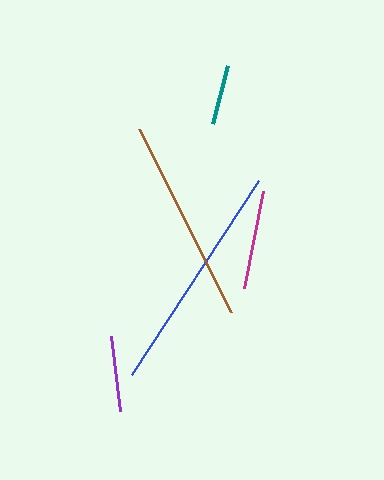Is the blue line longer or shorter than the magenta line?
The blue line is longer than the magenta line.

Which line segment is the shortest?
The teal line is the shortest at approximately 61 pixels.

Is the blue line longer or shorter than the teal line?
The blue line is longer than the teal line.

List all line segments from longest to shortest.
From longest to shortest: blue, brown, magenta, purple, teal.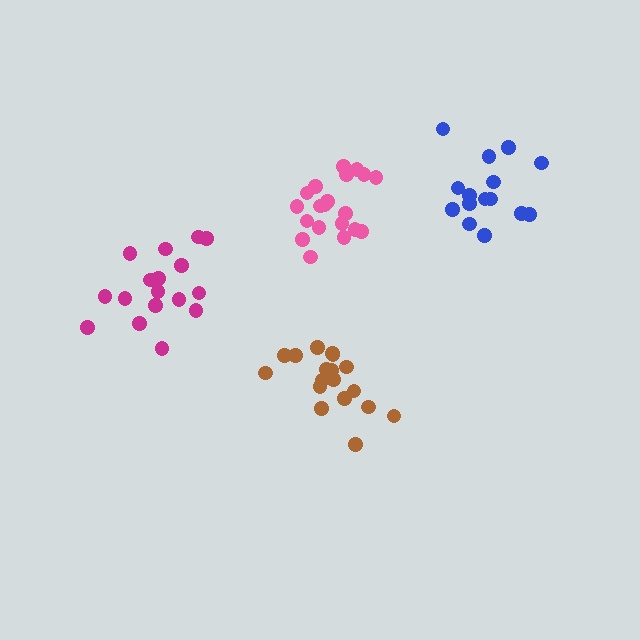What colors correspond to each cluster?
The clusters are colored: pink, brown, blue, magenta.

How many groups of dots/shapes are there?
There are 4 groups.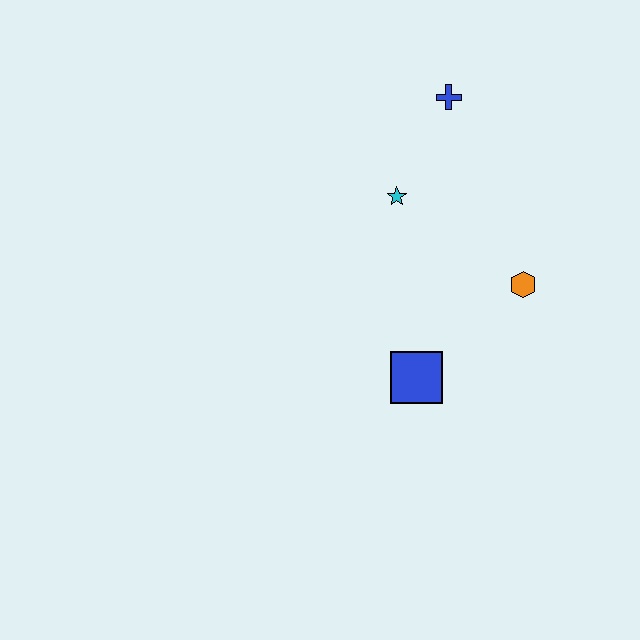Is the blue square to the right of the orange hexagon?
No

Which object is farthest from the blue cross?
The blue square is farthest from the blue cross.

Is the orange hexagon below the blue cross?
Yes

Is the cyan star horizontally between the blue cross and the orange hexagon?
No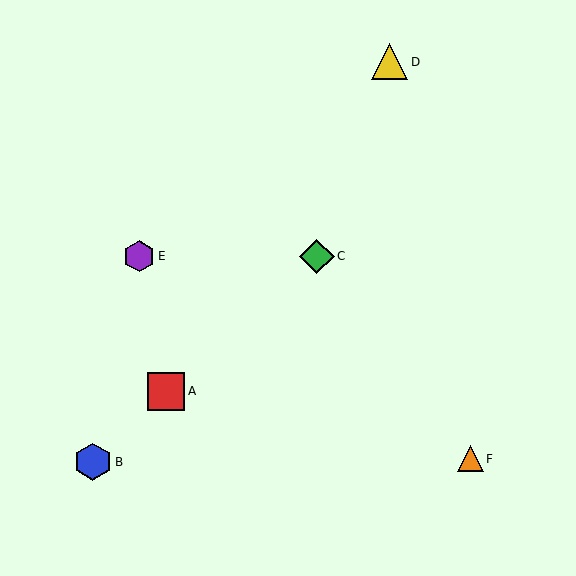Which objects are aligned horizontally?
Objects C, E are aligned horizontally.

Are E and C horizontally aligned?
Yes, both are at y≈256.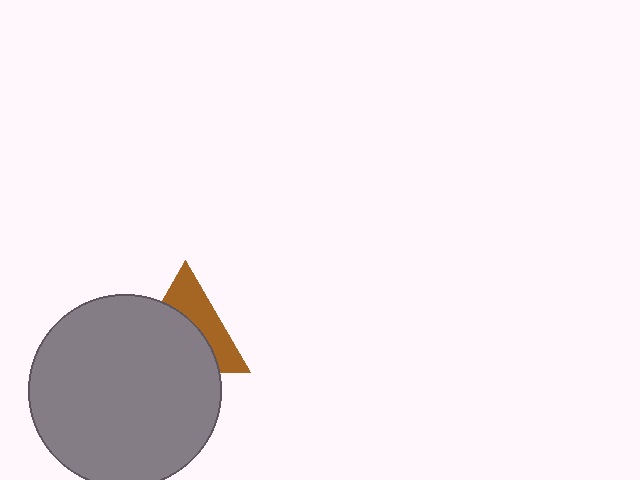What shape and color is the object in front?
The object in front is a gray circle.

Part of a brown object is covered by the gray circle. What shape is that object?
It is a triangle.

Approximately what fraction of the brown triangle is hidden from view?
Roughly 58% of the brown triangle is hidden behind the gray circle.